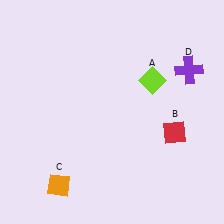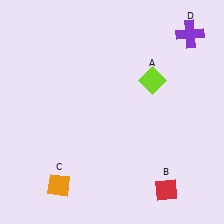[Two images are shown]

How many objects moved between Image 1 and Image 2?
2 objects moved between the two images.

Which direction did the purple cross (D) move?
The purple cross (D) moved up.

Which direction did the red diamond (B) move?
The red diamond (B) moved down.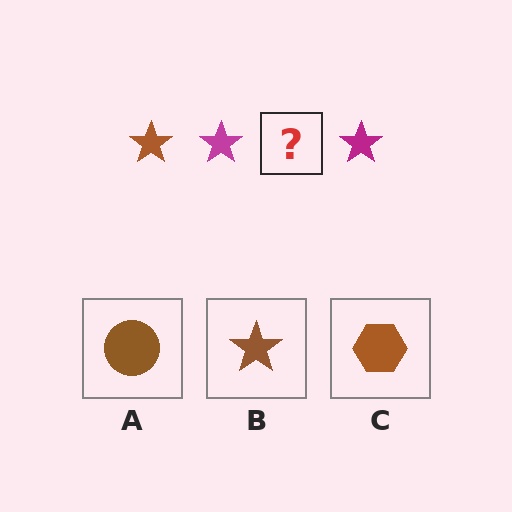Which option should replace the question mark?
Option B.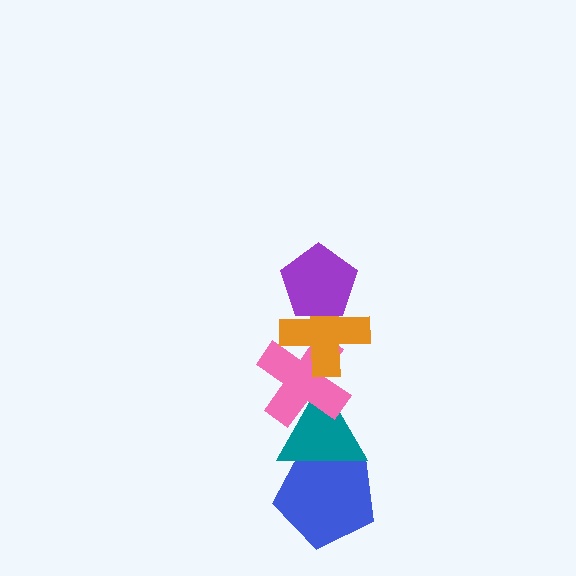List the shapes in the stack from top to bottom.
From top to bottom: the purple pentagon, the orange cross, the pink cross, the teal triangle, the blue pentagon.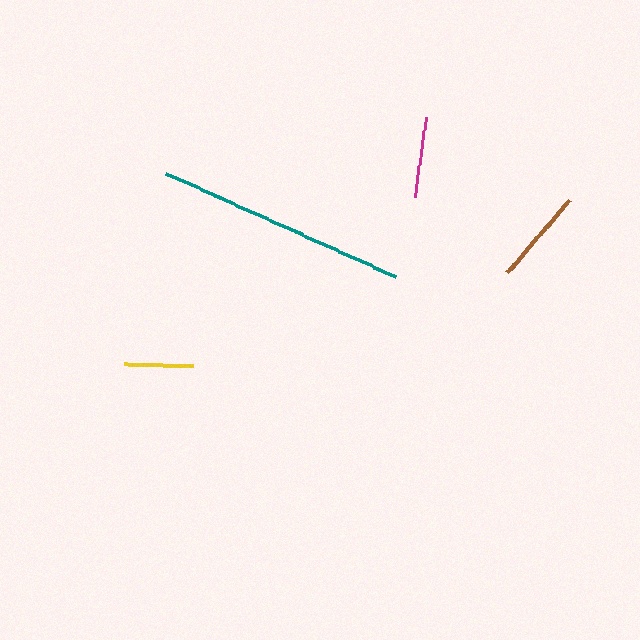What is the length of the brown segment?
The brown segment is approximately 95 pixels long.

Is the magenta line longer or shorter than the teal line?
The teal line is longer than the magenta line.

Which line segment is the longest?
The teal line is the longest at approximately 252 pixels.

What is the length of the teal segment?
The teal segment is approximately 252 pixels long.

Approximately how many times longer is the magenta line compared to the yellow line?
The magenta line is approximately 1.2 times the length of the yellow line.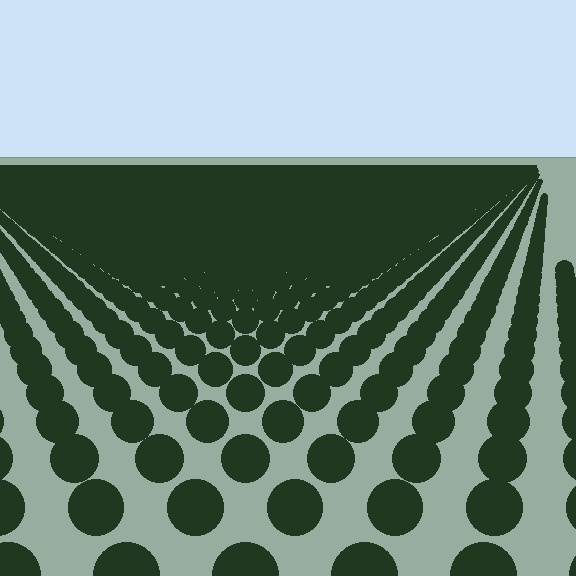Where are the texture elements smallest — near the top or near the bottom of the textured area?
Near the top.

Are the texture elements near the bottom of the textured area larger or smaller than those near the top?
Larger. Near the bottom, elements are closer to the viewer and appear at a bigger on-screen size.